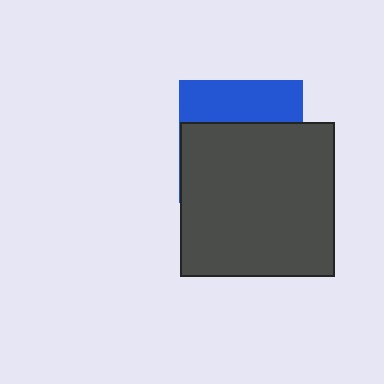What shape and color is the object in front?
The object in front is a dark gray square.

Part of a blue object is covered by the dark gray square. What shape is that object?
It is a square.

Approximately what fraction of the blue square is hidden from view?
Roughly 66% of the blue square is hidden behind the dark gray square.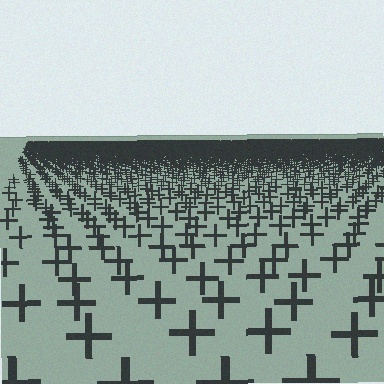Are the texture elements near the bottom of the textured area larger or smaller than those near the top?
Larger. Near the bottom, elements are closer to the viewer and appear at a bigger on-screen size.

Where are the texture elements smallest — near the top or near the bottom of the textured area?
Near the top.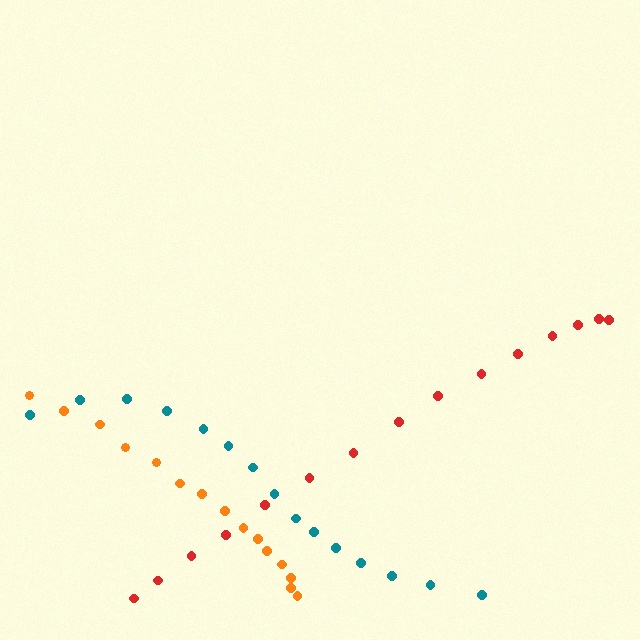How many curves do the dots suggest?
There are 3 distinct paths.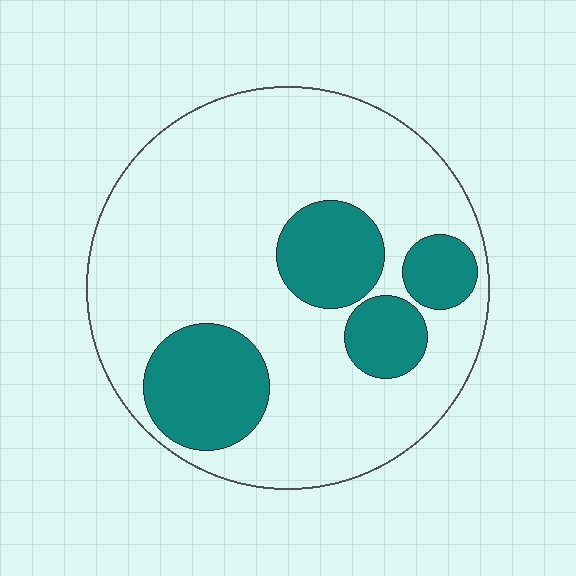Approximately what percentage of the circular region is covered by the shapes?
Approximately 25%.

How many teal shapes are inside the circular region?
4.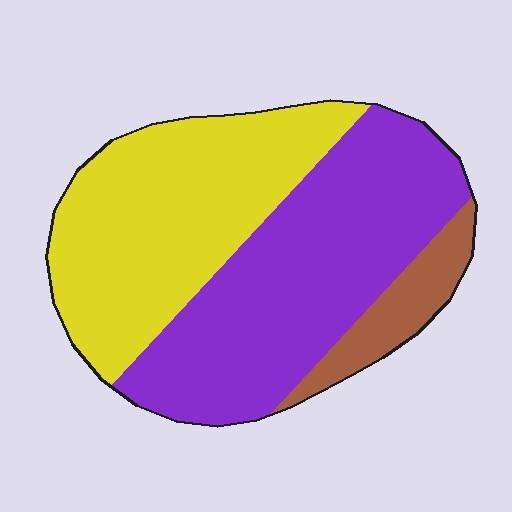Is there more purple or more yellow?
Purple.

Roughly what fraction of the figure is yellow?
Yellow takes up about two fifths (2/5) of the figure.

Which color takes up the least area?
Brown, at roughly 10%.